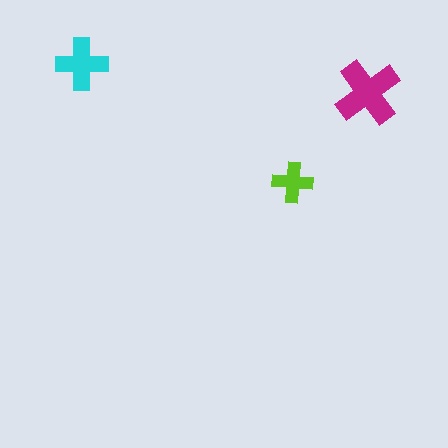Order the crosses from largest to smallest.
the magenta one, the cyan one, the lime one.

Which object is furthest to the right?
The magenta cross is rightmost.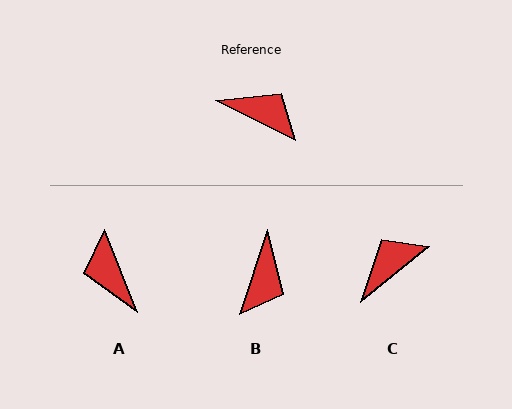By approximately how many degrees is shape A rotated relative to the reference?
Approximately 139 degrees counter-clockwise.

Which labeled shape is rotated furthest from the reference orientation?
A, about 139 degrees away.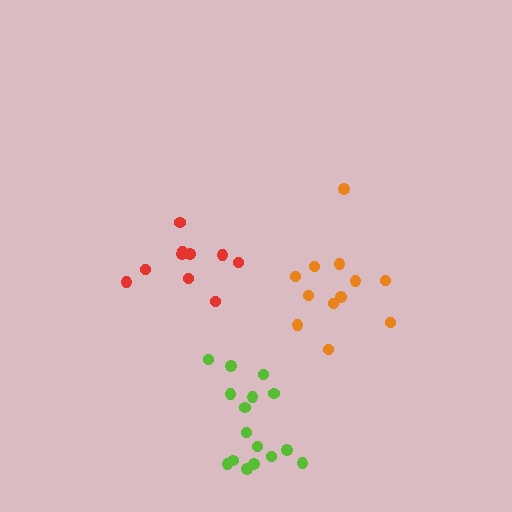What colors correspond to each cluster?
The clusters are colored: lime, orange, red.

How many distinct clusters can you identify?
There are 3 distinct clusters.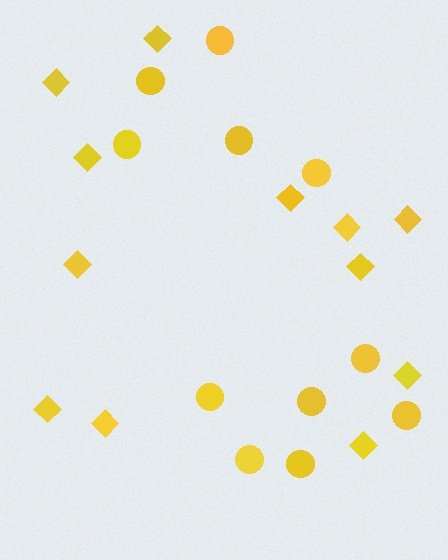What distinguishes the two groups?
There are 2 groups: one group of diamonds (12) and one group of circles (11).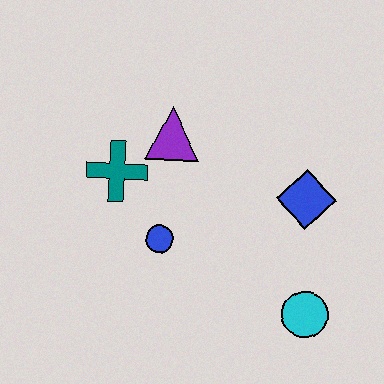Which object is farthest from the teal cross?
The cyan circle is farthest from the teal cross.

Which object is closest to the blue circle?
The teal cross is closest to the blue circle.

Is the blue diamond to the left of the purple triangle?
No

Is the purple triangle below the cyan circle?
No